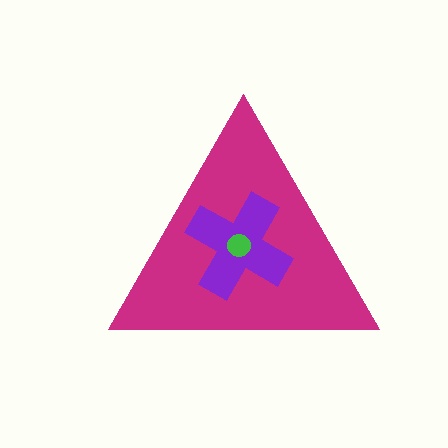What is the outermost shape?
The magenta triangle.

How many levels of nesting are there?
3.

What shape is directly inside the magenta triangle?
The purple cross.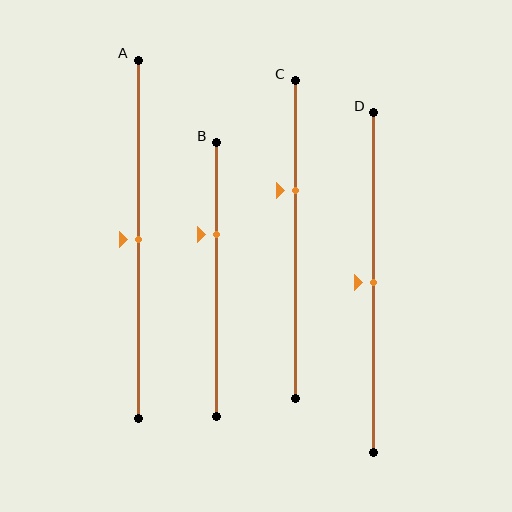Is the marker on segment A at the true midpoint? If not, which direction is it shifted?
Yes, the marker on segment A is at the true midpoint.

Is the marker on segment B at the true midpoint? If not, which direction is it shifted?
No, the marker on segment B is shifted upward by about 17% of the segment length.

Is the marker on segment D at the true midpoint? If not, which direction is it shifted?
Yes, the marker on segment D is at the true midpoint.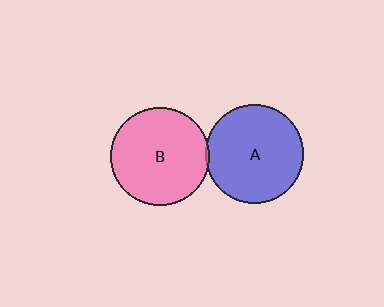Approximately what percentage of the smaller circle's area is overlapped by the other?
Approximately 5%.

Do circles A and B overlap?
Yes.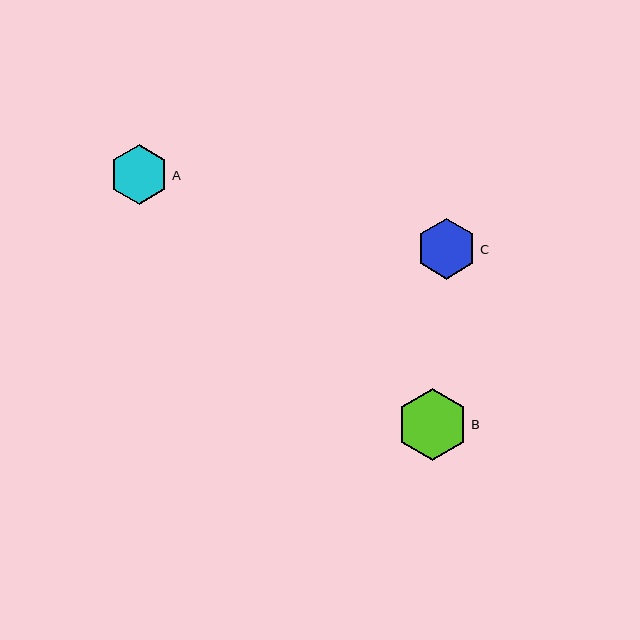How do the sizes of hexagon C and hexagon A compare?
Hexagon C and hexagon A are approximately the same size.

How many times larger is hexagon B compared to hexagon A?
Hexagon B is approximately 1.2 times the size of hexagon A.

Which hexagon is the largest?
Hexagon B is the largest with a size of approximately 71 pixels.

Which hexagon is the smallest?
Hexagon A is the smallest with a size of approximately 60 pixels.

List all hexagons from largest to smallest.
From largest to smallest: B, C, A.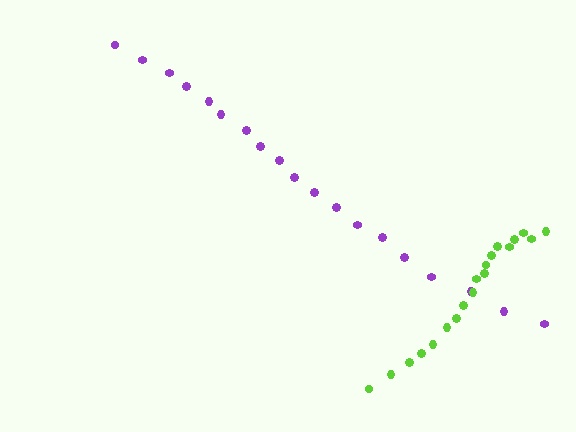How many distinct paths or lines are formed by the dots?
There are 2 distinct paths.